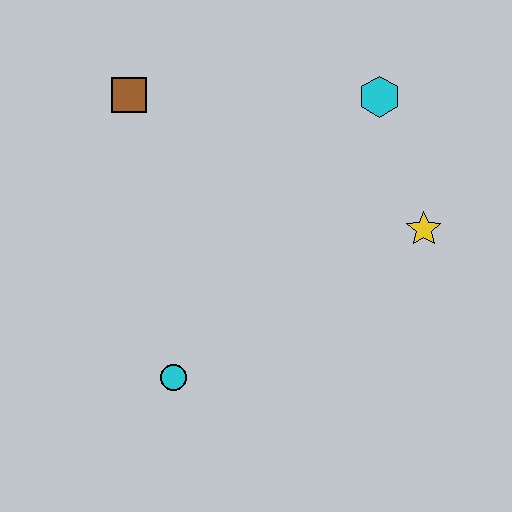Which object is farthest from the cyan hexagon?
The cyan circle is farthest from the cyan hexagon.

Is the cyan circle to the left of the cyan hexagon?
Yes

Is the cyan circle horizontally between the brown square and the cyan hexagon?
Yes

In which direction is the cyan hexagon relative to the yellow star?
The cyan hexagon is above the yellow star.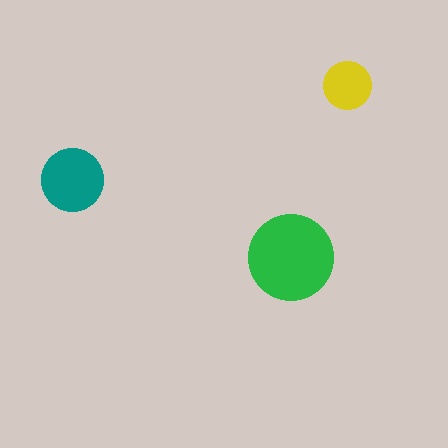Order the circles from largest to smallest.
the green one, the teal one, the yellow one.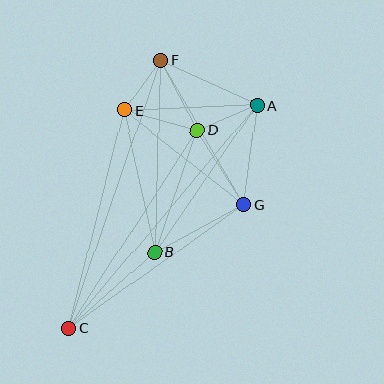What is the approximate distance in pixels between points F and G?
The distance between F and G is approximately 167 pixels.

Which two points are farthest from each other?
Points A and C are farthest from each other.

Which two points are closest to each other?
Points E and F are closest to each other.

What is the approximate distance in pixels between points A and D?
The distance between A and D is approximately 65 pixels.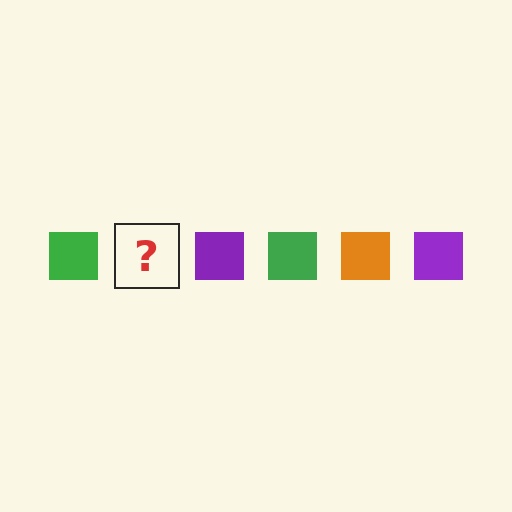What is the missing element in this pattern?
The missing element is an orange square.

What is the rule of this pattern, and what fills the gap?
The rule is that the pattern cycles through green, orange, purple squares. The gap should be filled with an orange square.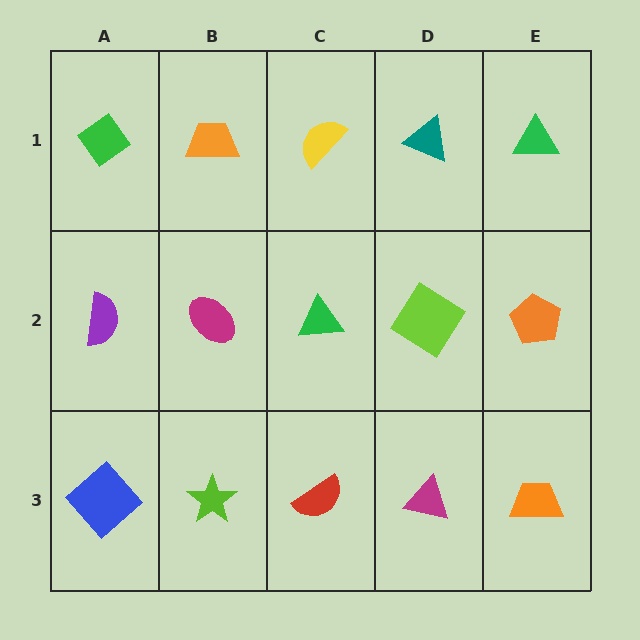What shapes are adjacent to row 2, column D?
A teal triangle (row 1, column D), a magenta triangle (row 3, column D), a green triangle (row 2, column C), an orange pentagon (row 2, column E).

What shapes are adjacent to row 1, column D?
A lime diamond (row 2, column D), a yellow semicircle (row 1, column C), a green triangle (row 1, column E).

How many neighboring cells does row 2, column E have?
3.